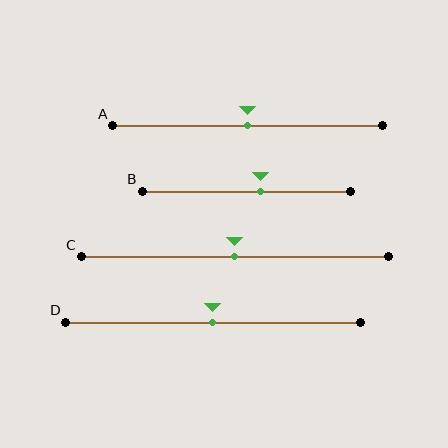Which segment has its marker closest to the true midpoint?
Segment A has its marker closest to the true midpoint.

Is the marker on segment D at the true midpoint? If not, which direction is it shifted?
Yes, the marker on segment D is at the true midpoint.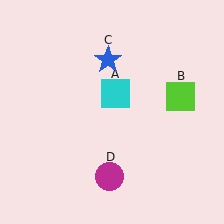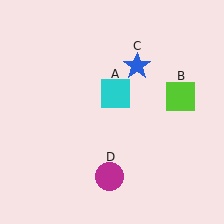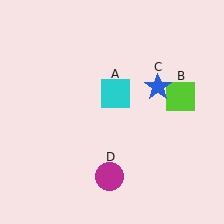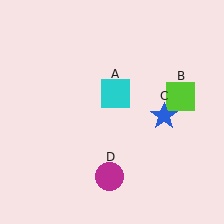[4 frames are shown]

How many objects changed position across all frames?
1 object changed position: blue star (object C).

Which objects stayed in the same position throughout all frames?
Cyan square (object A) and lime square (object B) and magenta circle (object D) remained stationary.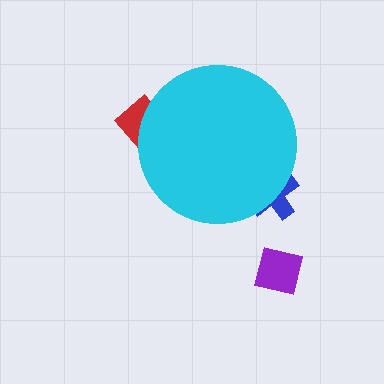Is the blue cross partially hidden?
Yes, the blue cross is partially hidden behind the cyan circle.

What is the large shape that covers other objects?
A cyan circle.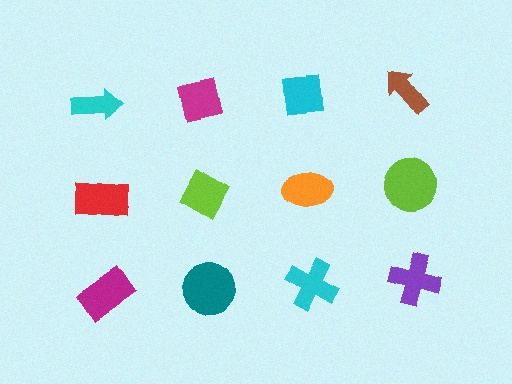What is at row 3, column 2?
A teal circle.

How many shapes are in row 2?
4 shapes.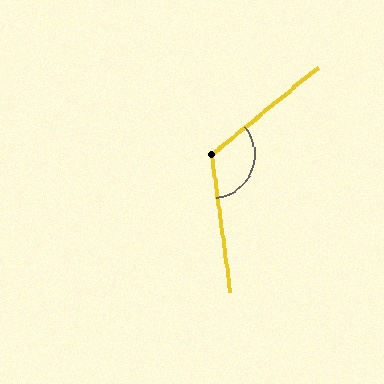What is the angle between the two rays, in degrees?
Approximately 121 degrees.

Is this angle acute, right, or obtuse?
It is obtuse.